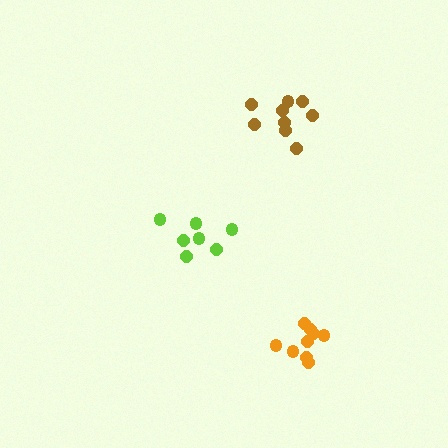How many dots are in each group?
Group 1: 7 dots, Group 2: 9 dots, Group 3: 9 dots (25 total).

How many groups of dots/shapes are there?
There are 3 groups.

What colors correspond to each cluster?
The clusters are colored: lime, brown, orange.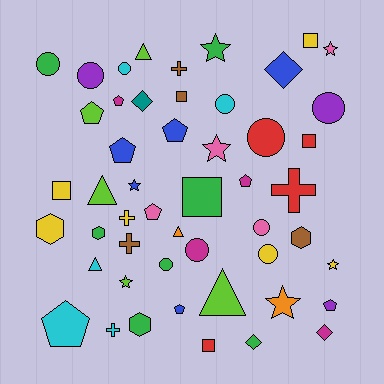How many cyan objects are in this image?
There are 5 cyan objects.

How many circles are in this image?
There are 10 circles.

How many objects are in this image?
There are 50 objects.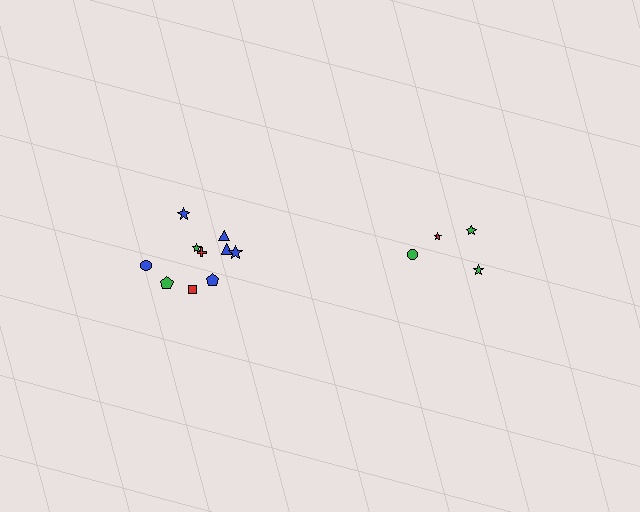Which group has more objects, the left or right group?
The left group.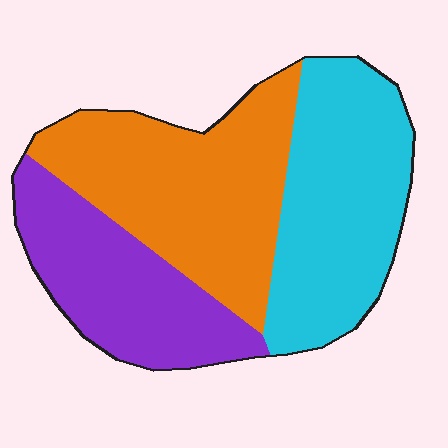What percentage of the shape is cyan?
Cyan covers 35% of the shape.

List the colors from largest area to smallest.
From largest to smallest: orange, cyan, purple.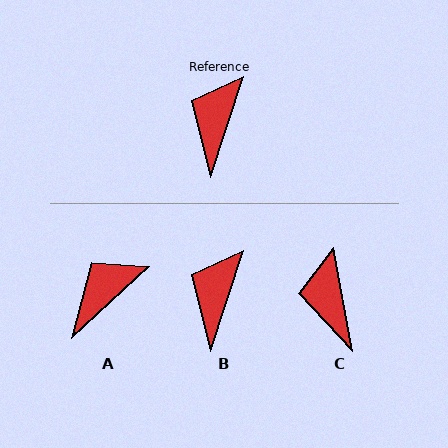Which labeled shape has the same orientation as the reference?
B.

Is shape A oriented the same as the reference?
No, it is off by about 29 degrees.